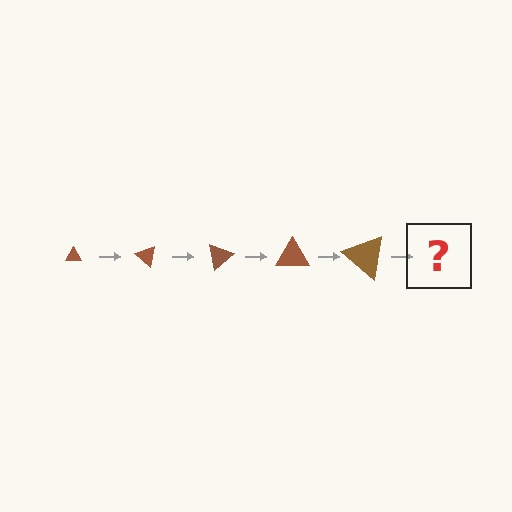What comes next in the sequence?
The next element should be a triangle, larger than the previous one and rotated 200 degrees from the start.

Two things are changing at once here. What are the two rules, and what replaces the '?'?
The two rules are that the triangle grows larger each step and it rotates 40 degrees each step. The '?' should be a triangle, larger than the previous one and rotated 200 degrees from the start.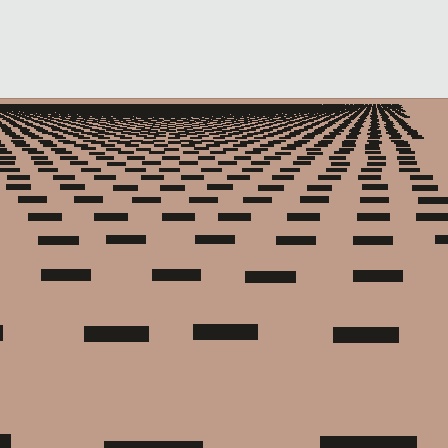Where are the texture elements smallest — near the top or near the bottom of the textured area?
Near the top.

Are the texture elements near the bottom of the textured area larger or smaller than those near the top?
Larger. Near the bottom, elements are closer to the viewer and appear at a bigger on-screen size.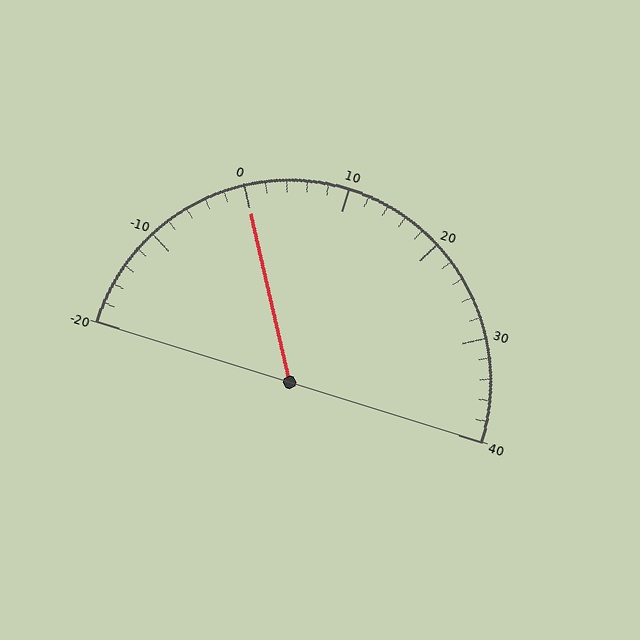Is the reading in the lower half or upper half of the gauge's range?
The reading is in the lower half of the range (-20 to 40).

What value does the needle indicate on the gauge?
The needle indicates approximately 0.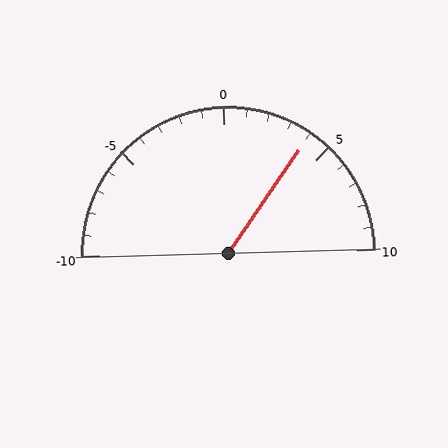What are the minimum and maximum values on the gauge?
The gauge ranges from -10 to 10.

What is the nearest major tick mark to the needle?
The nearest major tick mark is 5.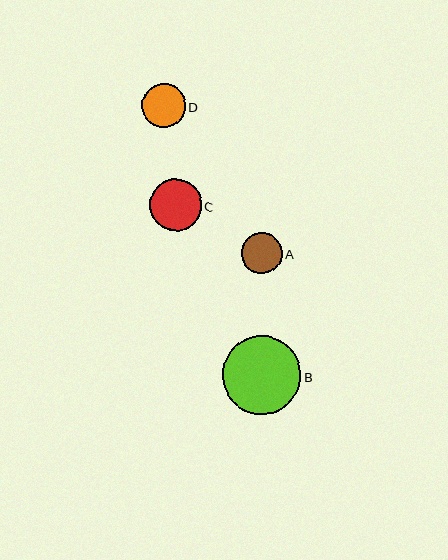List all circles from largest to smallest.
From largest to smallest: B, C, D, A.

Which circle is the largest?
Circle B is the largest with a size of approximately 79 pixels.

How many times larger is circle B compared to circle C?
Circle B is approximately 1.5 times the size of circle C.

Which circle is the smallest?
Circle A is the smallest with a size of approximately 41 pixels.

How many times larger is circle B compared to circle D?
Circle B is approximately 1.8 times the size of circle D.